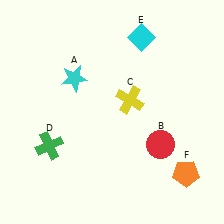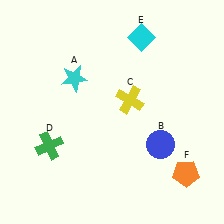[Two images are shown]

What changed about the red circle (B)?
In Image 1, B is red. In Image 2, it changed to blue.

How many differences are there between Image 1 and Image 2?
There is 1 difference between the two images.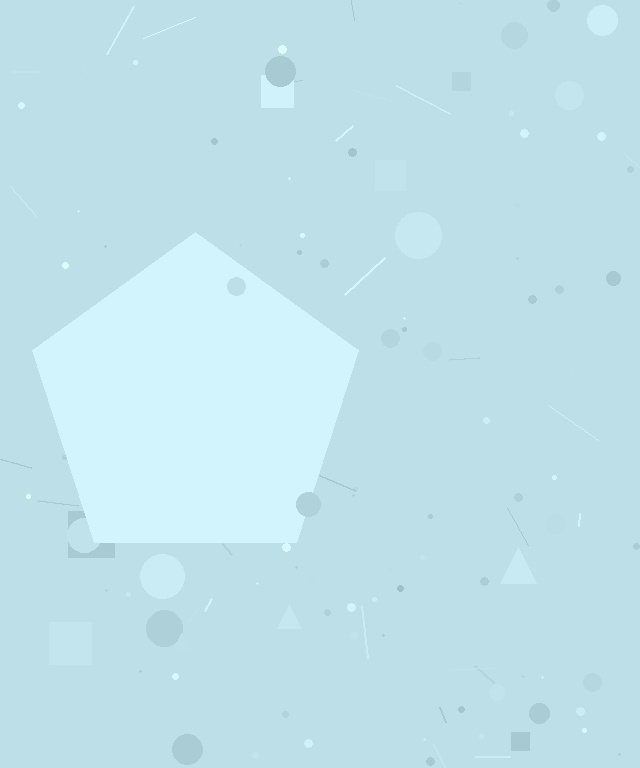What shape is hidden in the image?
A pentagon is hidden in the image.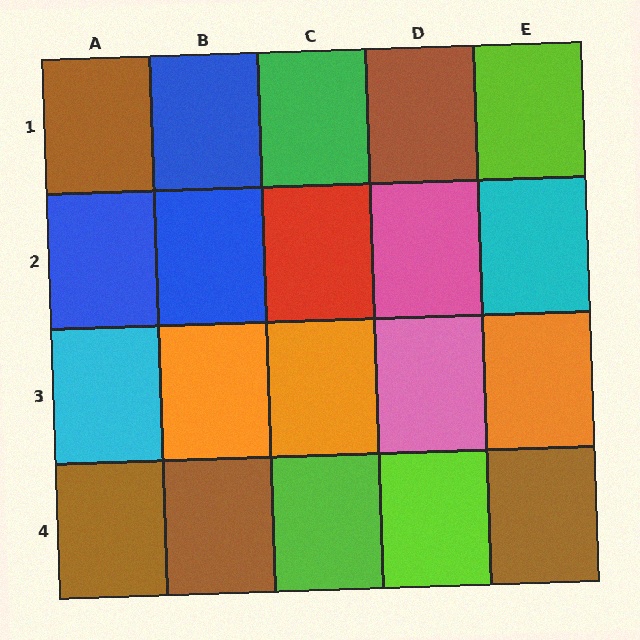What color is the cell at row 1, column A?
Brown.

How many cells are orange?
3 cells are orange.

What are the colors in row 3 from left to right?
Cyan, orange, orange, pink, orange.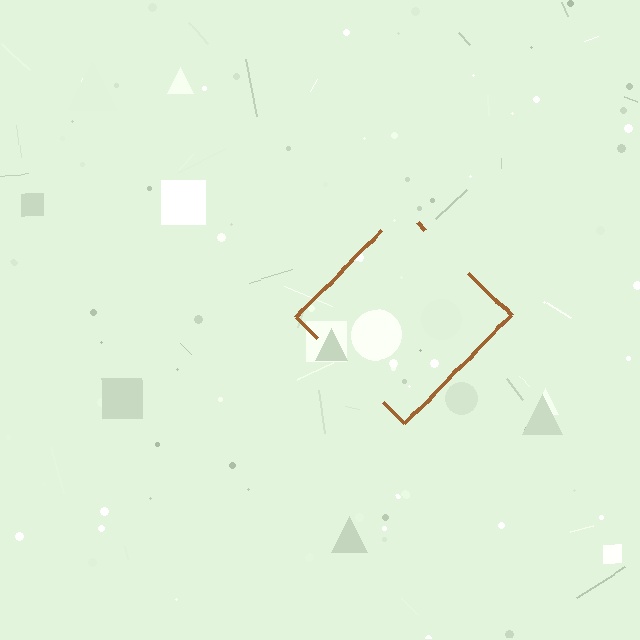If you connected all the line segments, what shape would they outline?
They would outline a diamond.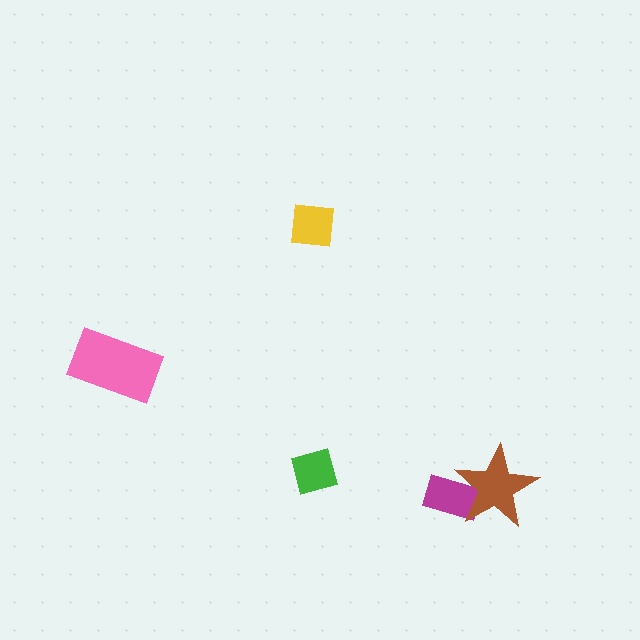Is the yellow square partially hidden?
No, no other shape covers it.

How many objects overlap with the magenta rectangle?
1 object overlaps with the magenta rectangle.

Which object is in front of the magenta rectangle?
The brown star is in front of the magenta rectangle.